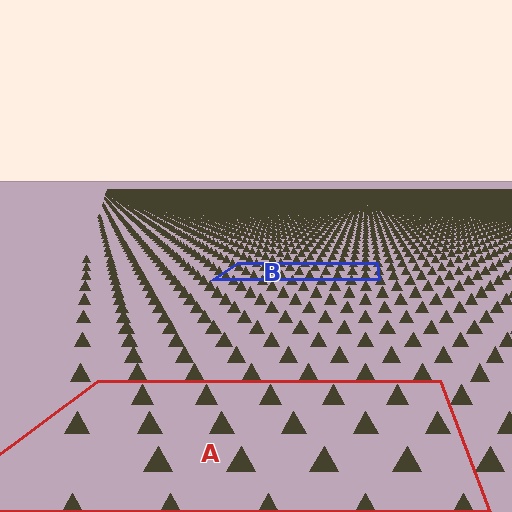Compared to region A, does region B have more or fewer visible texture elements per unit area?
Region B has more texture elements per unit area — they are packed more densely because it is farther away.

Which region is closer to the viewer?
Region A is closer. The texture elements there are larger and more spread out.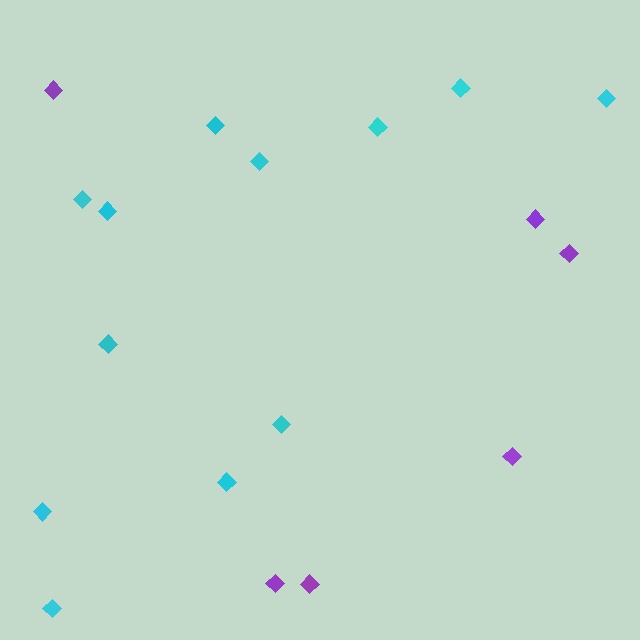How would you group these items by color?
There are 2 groups: one group of cyan diamonds (12) and one group of purple diamonds (6).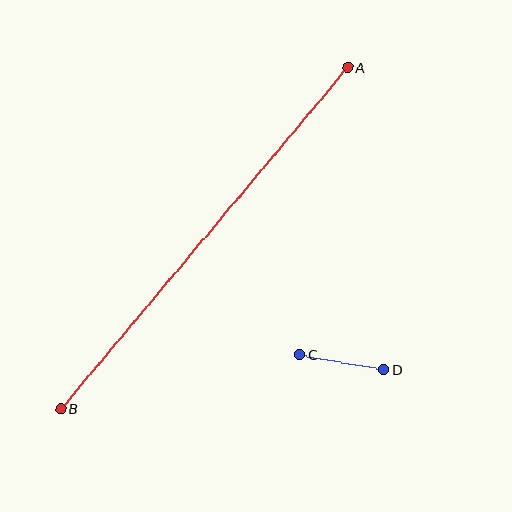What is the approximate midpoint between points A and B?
The midpoint is at approximately (204, 238) pixels.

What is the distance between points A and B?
The distance is approximately 445 pixels.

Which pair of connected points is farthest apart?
Points A and B are farthest apart.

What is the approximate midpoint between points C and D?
The midpoint is at approximately (342, 362) pixels.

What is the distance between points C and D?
The distance is approximately 85 pixels.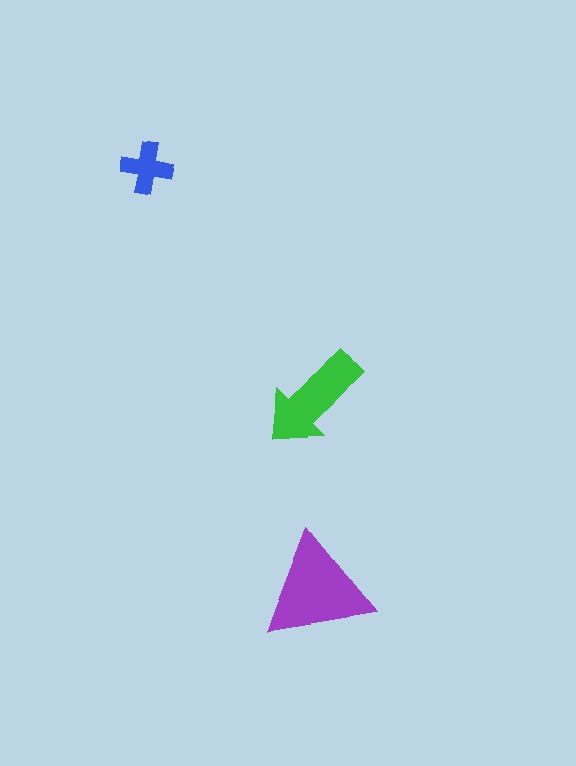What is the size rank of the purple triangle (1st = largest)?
1st.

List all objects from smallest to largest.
The blue cross, the green arrow, the purple triangle.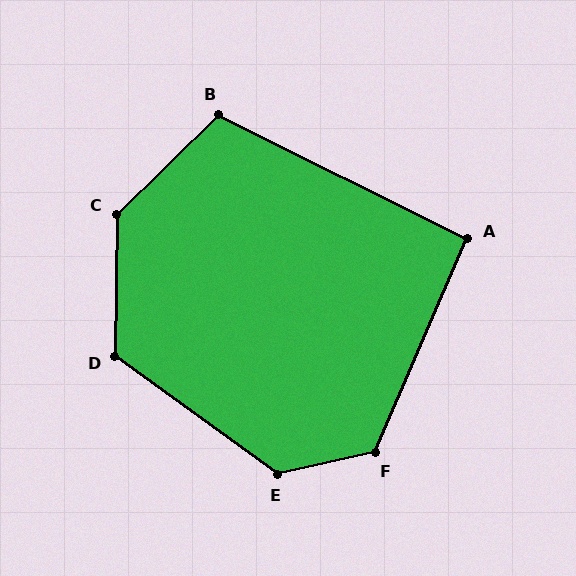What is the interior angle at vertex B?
Approximately 109 degrees (obtuse).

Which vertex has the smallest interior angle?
A, at approximately 93 degrees.